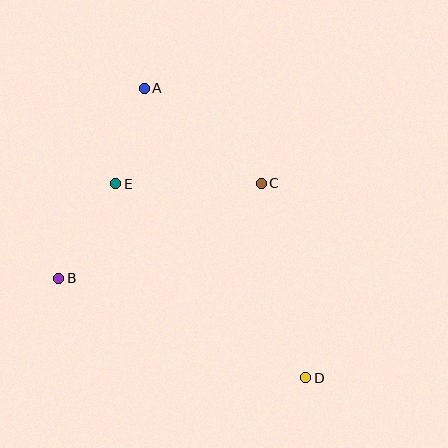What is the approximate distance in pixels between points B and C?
The distance between B and C is approximately 224 pixels.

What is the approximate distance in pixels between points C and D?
The distance between C and D is approximately 200 pixels.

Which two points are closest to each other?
Points A and E are closest to each other.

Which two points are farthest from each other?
Points A and D are farthest from each other.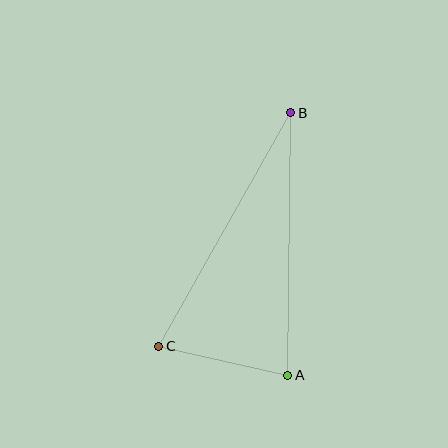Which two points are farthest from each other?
Points B and C are farthest from each other.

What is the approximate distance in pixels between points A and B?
The distance between A and B is approximately 263 pixels.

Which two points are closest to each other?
Points A and C are closest to each other.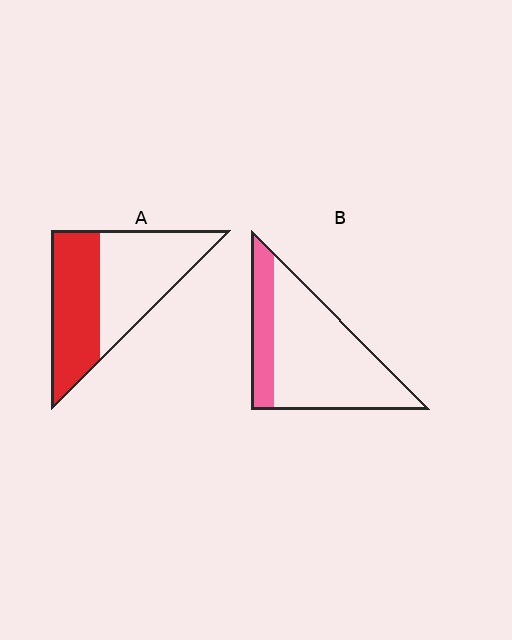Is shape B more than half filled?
No.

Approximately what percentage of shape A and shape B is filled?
A is approximately 45% and B is approximately 25%.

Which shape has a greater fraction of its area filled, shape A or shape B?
Shape A.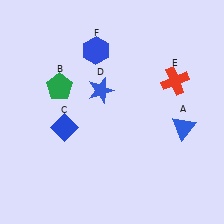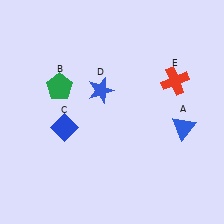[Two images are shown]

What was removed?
The blue hexagon (F) was removed in Image 2.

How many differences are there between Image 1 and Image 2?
There is 1 difference between the two images.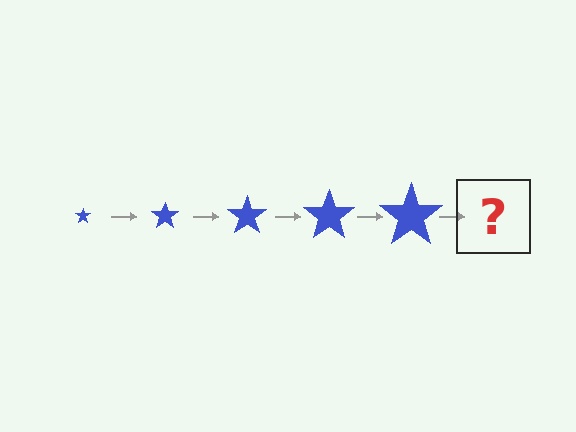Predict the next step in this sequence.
The next step is a blue star, larger than the previous one.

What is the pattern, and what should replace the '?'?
The pattern is that the star gets progressively larger each step. The '?' should be a blue star, larger than the previous one.